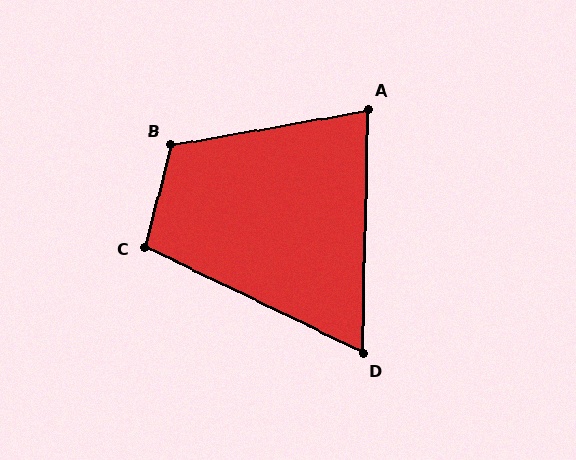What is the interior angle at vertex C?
Approximately 101 degrees (obtuse).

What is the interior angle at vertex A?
Approximately 79 degrees (acute).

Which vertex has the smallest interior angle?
D, at approximately 65 degrees.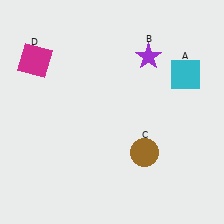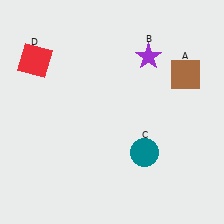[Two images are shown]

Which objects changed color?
A changed from cyan to brown. C changed from brown to teal. D changed from magenta to red.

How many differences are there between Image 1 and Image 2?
There are 3 differences between the two images.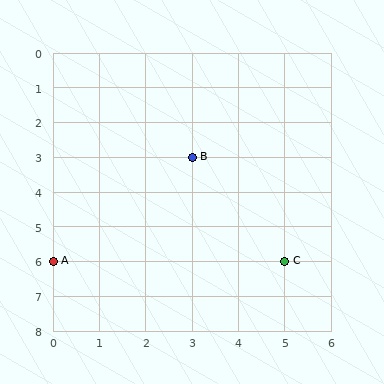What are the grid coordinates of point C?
Point C is at grid coordinates (5, 6).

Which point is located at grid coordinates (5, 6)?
Point C is at (5, 6).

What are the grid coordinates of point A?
Point A is at grid coordinates (0, 6).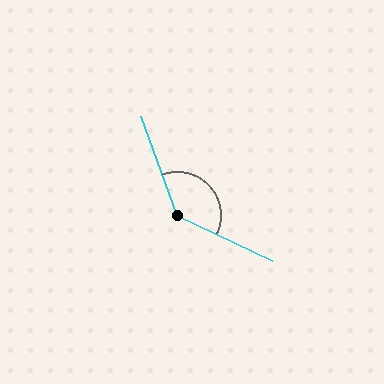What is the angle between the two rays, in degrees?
Approximately 135 degrees.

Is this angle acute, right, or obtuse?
It is obtuse.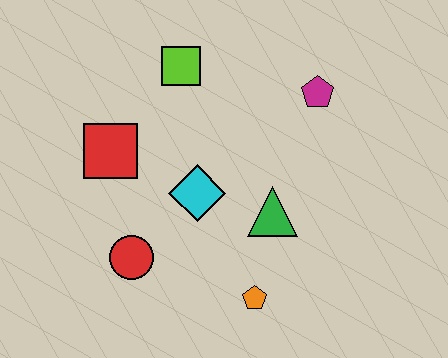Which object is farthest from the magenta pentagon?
The red circle is farthest from the magenta pentagon.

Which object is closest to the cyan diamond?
The green triangle is closest to the cyan diamond.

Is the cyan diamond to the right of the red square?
Yes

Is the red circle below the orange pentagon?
No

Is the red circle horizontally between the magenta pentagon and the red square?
Yes